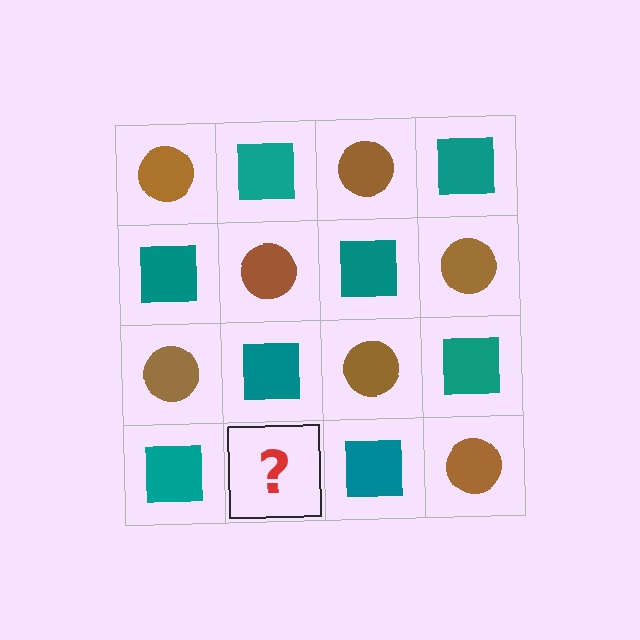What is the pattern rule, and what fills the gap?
The rule is that it alternates brown circle and teal square in a checkerboard pattern. The gap should be filled with a brown circle.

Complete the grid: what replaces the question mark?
The question mark should be replaced with a brown circle.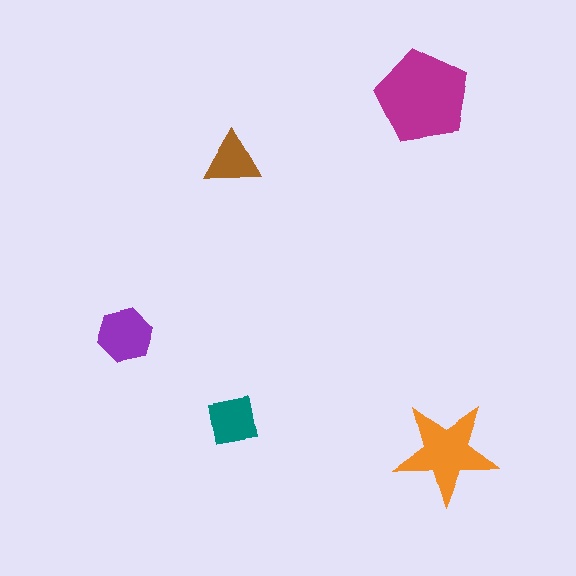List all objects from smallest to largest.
The brown triangle, the teal square, the purple hexagon, the orange star, the magenta pentagon.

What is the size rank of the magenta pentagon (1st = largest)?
1st.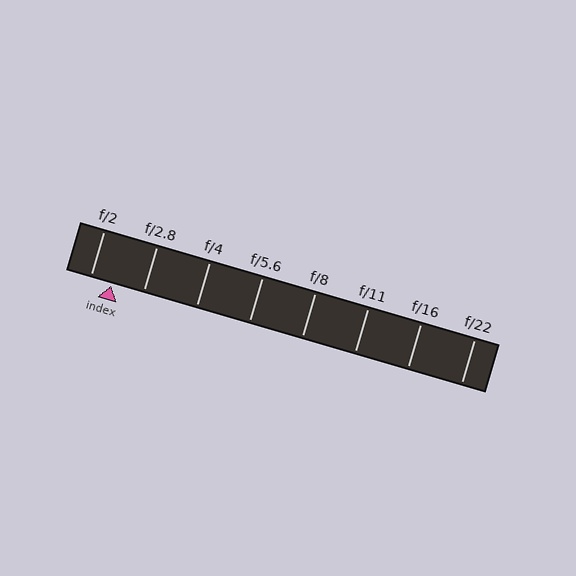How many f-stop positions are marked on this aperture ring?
There are 8 f-stop positions marked.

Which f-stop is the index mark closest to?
The index mark is closest to f/2.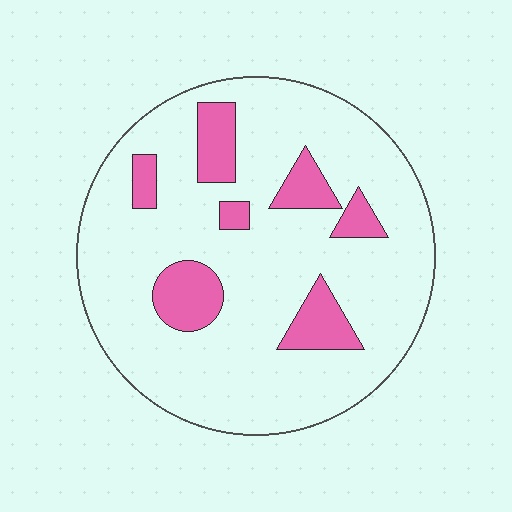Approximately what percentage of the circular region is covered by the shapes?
Approximately 15%.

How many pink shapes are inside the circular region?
7.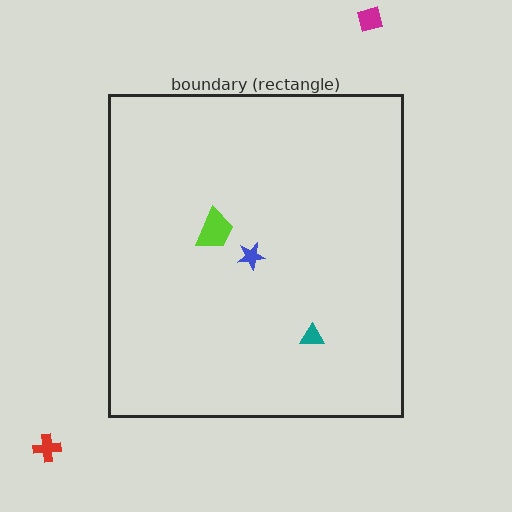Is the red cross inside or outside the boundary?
Outside.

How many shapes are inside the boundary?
3 inside, 2 outside.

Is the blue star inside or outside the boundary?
Inside.